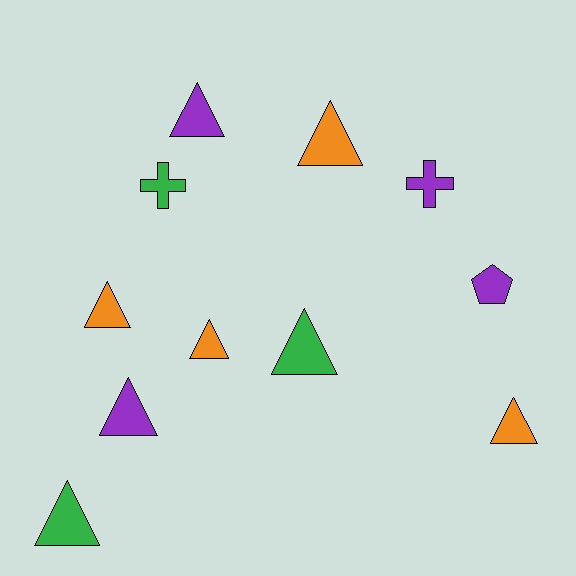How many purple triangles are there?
There are 2 purple triangles.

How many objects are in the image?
There are 11 objects.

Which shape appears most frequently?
Triangle, with 8 objects.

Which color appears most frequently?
Purple, with 4 objects.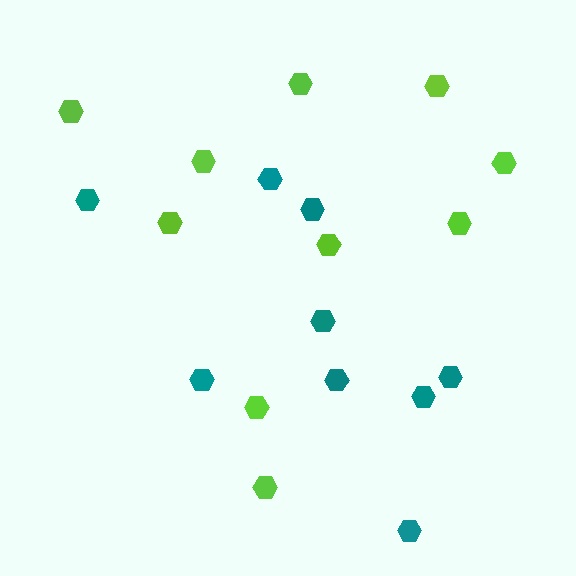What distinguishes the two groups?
There are 2 groups: one group of lime hexagons (10) and one group of teal hexagons (9).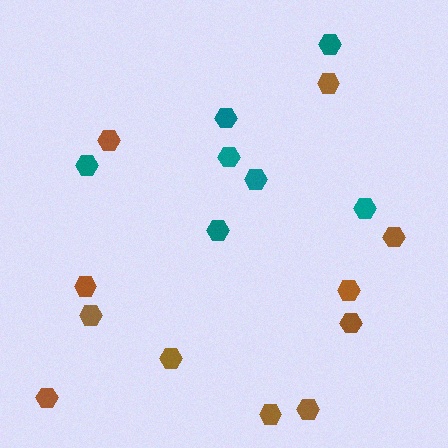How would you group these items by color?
There are 2 groups: one group of brown hexagons (11) and one group of teal hexagons (7).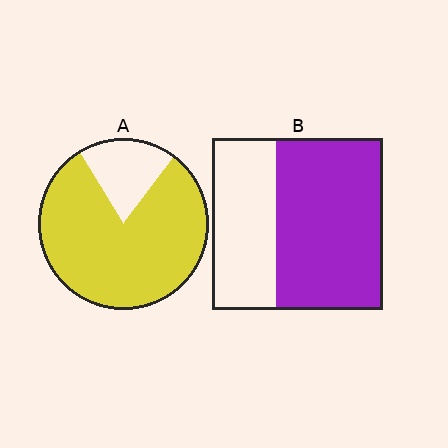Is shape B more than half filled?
Yes.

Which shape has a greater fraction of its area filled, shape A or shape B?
Shape A.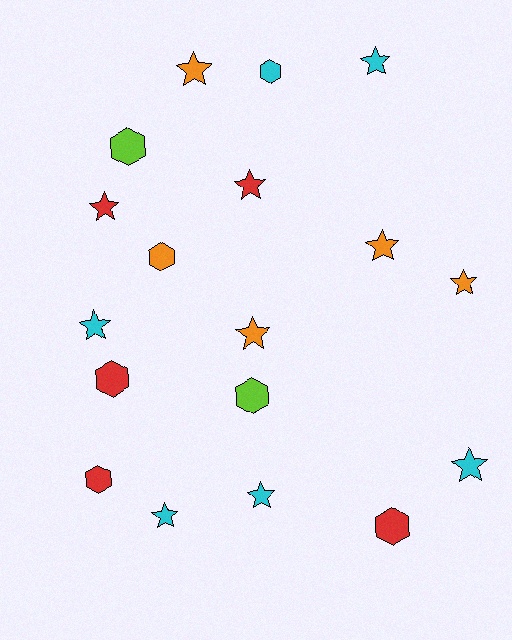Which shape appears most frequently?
Star, with 11 objects.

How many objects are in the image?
There are 18 objects.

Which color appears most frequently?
Cyan, with 6 objects.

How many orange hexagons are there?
There is 1 orange hexagon.